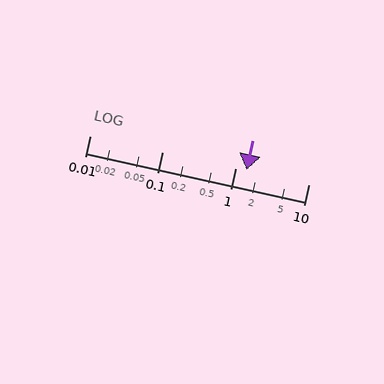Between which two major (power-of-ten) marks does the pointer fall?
The pointer is between 1 and 10.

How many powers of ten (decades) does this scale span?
The scale spans 3 decades, from 0.01 to 10.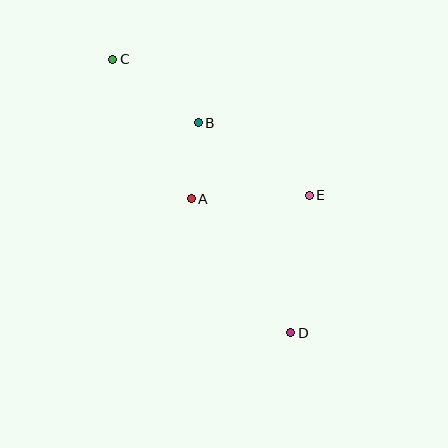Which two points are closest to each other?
Points A and B are closest to each other.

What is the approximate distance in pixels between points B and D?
The distance between B and D is approximately 229 pixels.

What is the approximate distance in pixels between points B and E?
The distance between B and E is approximately 132 pixels.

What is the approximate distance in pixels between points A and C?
The distance between A and C is approximately 160 pixels.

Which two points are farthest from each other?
Points C and D are farthest from each other.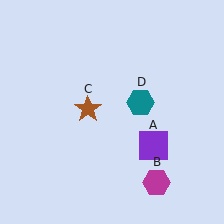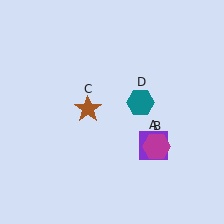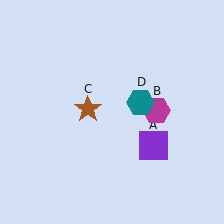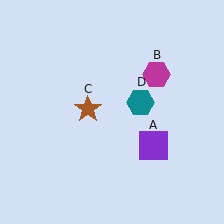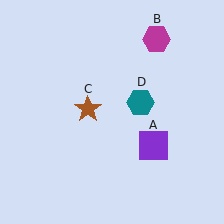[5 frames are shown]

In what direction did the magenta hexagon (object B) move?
The magenta hexagon (object B) moved up.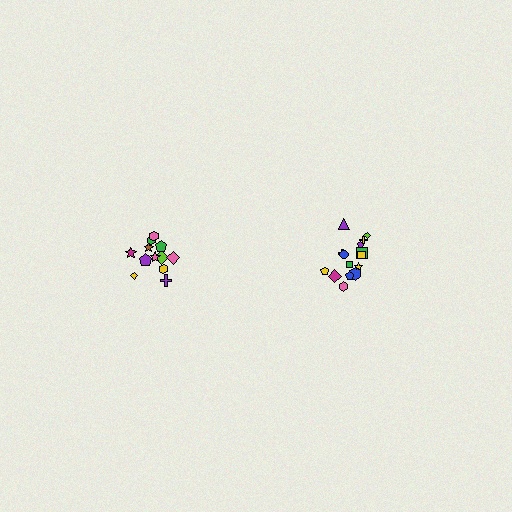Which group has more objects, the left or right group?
The right group.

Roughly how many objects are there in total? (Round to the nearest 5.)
Roughly 25 objects in total.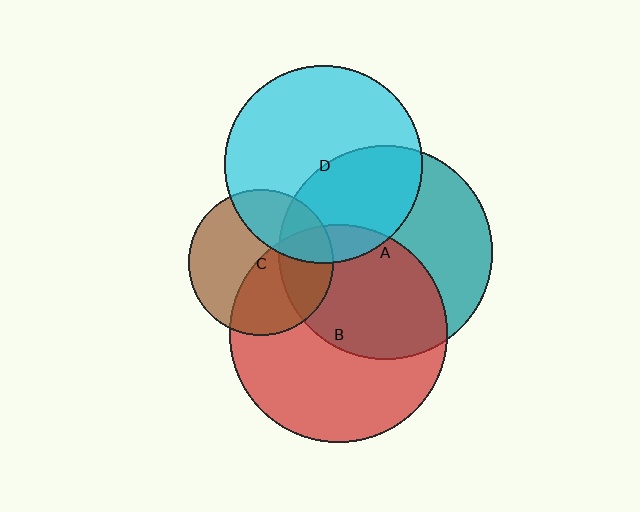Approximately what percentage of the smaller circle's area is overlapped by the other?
Approximately 30%.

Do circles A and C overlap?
Yes.